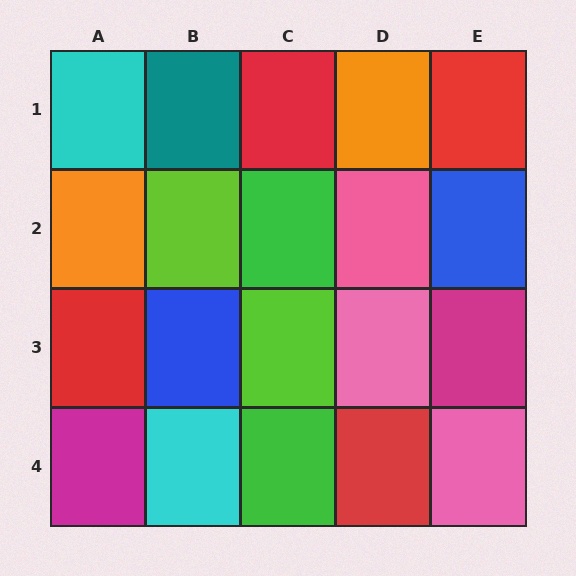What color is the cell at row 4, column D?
Red.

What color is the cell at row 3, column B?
Blue.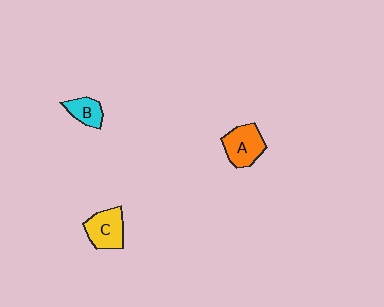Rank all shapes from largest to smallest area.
From largest to smallest: A (orange), C (yellow), B (cyan).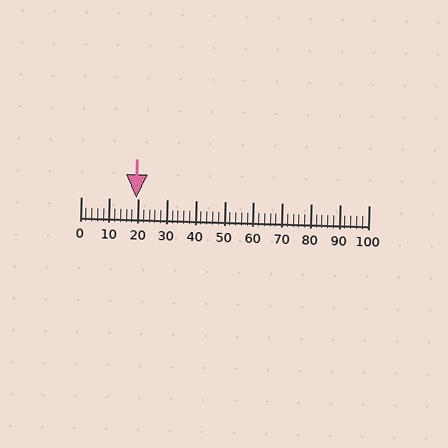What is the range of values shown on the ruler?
The ruler shows values from 0 to 100.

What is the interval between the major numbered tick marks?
The major tick marks are spaced 10 units apart.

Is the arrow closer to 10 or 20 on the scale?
The arrow is closer to 20.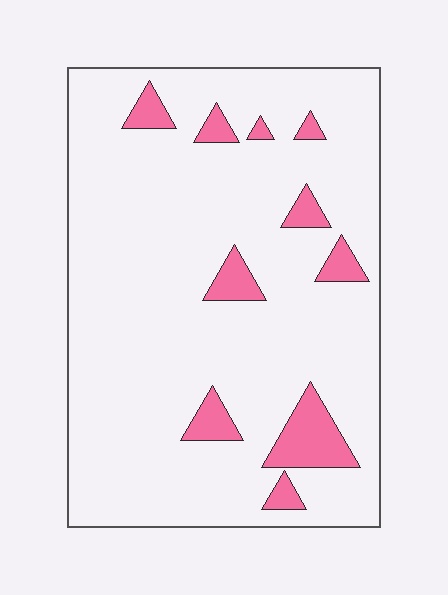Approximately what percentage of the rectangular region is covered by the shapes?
Approximately 10%.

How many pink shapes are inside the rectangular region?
10.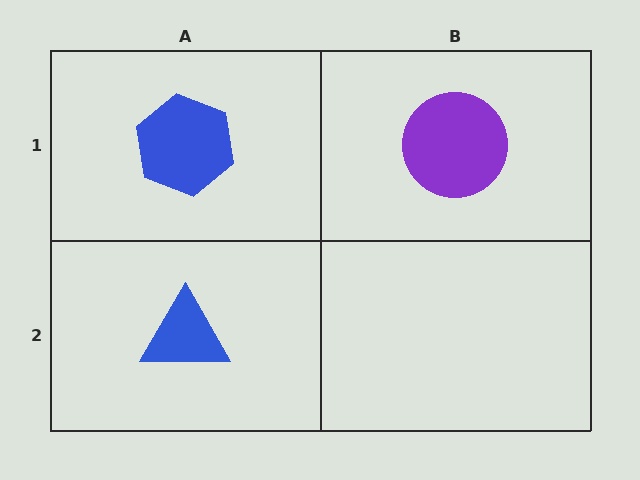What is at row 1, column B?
A purple circle.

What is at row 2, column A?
A blue triangle.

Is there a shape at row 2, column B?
No, that cell is empty.